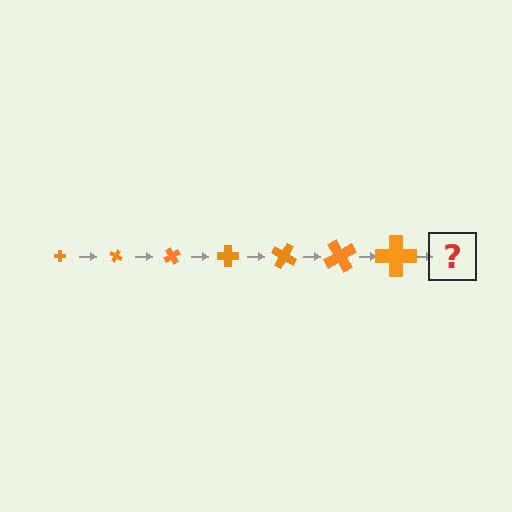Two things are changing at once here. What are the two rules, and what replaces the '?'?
The two rules are that the cross grows larger each step and it rotates 30 degrees each step. The '?' should be a cross, larger than the previous one and rotated 210 degrees from the start.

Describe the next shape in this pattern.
It should be a cross, larger than the previous one and rotated 210 degrees from the start.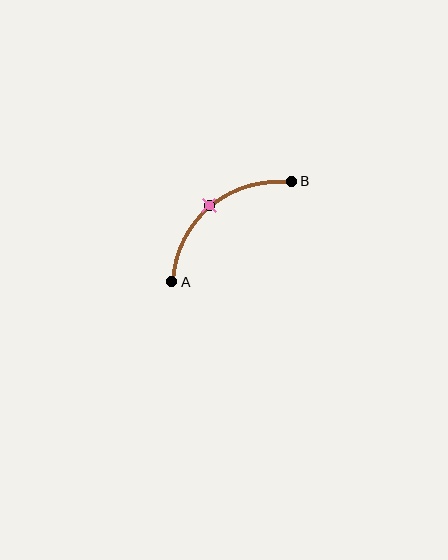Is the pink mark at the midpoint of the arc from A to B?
Yes. The pink mark lies on the arc at equal arc-length from both A and B — it is the arc midpoint.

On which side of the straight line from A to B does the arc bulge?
The arc bulges above and to the left of the straight line connecting A and B.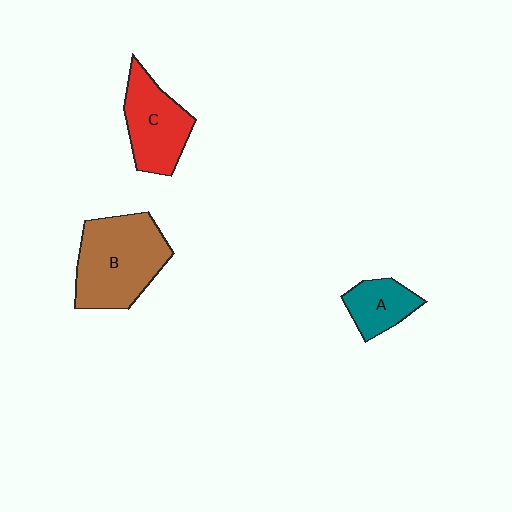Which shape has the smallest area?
Shape A (teal).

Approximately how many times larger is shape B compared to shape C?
Approximately 1.4 times.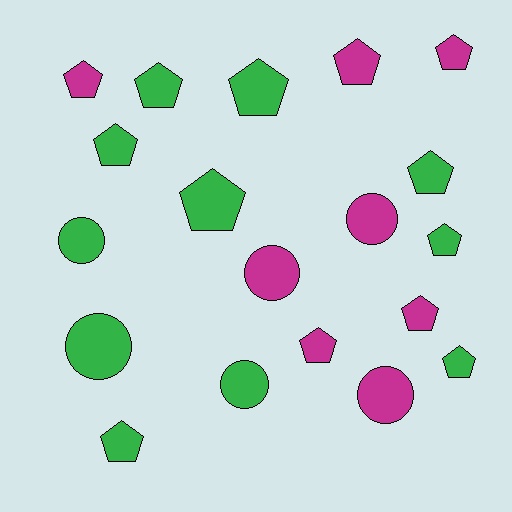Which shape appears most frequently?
Pentagon, with 13 objects.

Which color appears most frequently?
Green, with 11 objects.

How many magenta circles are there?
There are 3 magenta circles.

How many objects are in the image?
There are 19 objects.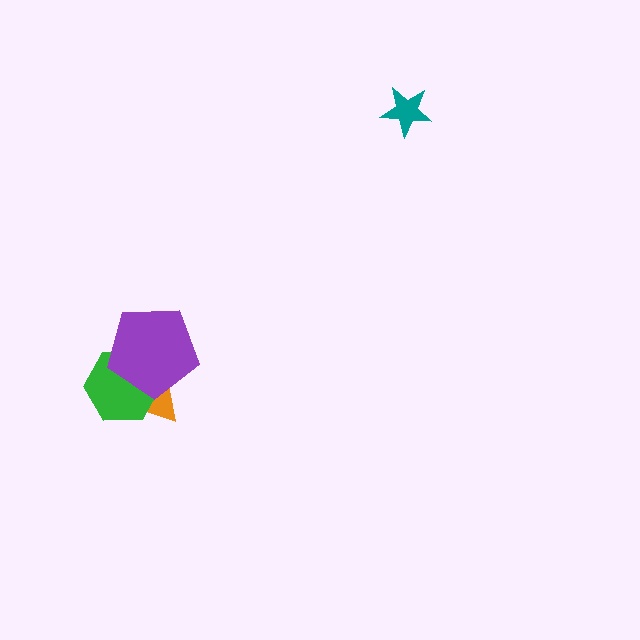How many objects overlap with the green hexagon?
2 objects overlap with the green hexagon.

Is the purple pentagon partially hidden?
No, no other shape covers it.